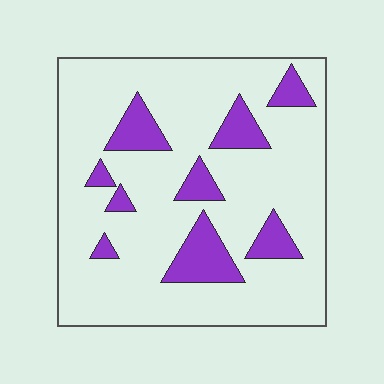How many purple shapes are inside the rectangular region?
9.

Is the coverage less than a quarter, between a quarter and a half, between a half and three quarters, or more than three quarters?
Less than a quarter.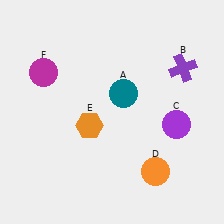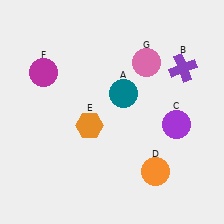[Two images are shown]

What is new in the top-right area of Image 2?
A pink circle (G) was added in the top-right area of Image 2.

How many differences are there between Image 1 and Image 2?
There is 1 difference between the two images.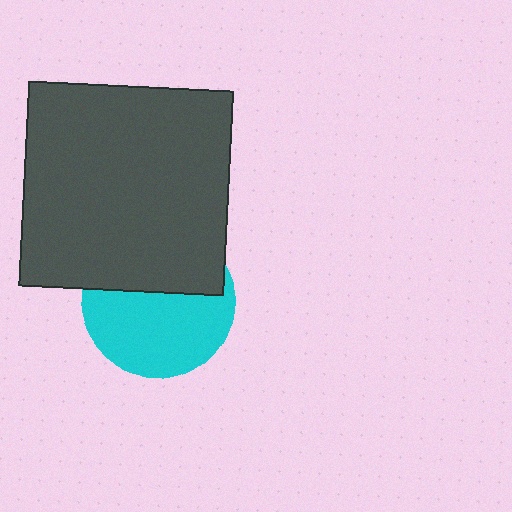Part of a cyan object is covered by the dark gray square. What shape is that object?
It is a circle.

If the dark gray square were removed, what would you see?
You would see the complete cyan circle.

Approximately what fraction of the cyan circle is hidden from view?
Roughly 42% of the cyan circle is hidden behind the dark gray square.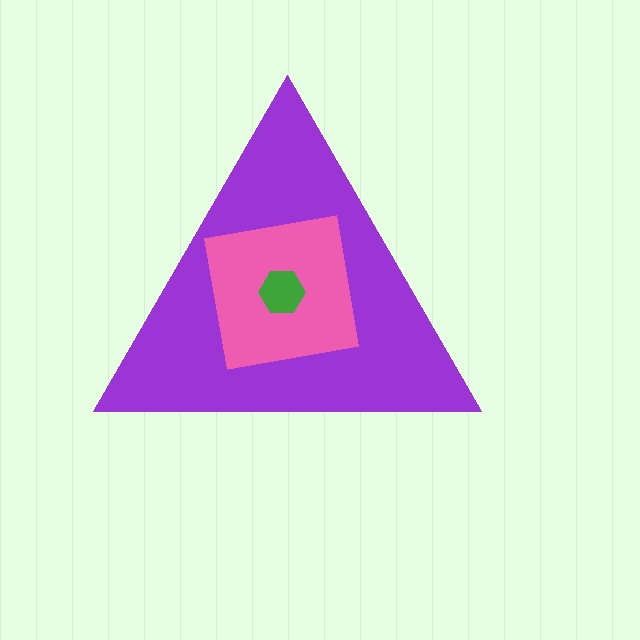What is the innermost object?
The green hexagon.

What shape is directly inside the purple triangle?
The pink square.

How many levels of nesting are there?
3.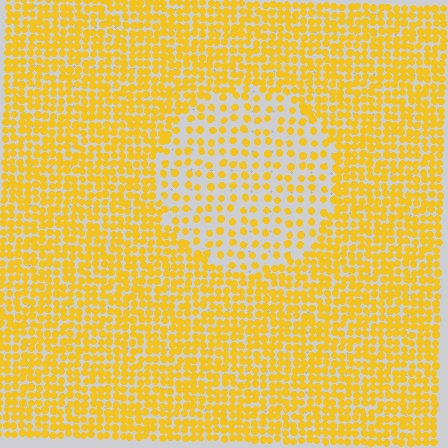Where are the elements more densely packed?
The elements are more densely packed outside the circle boundary.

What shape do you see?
I see a circle.